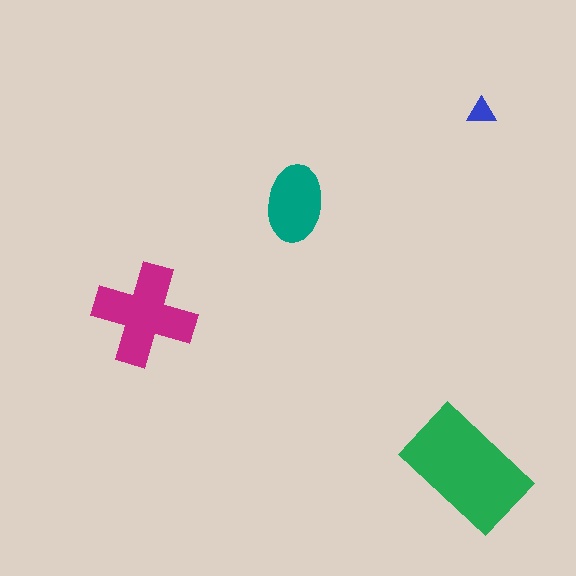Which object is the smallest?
The blue triangle.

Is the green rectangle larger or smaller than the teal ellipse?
Larger.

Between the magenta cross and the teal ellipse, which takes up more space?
The magenta cross.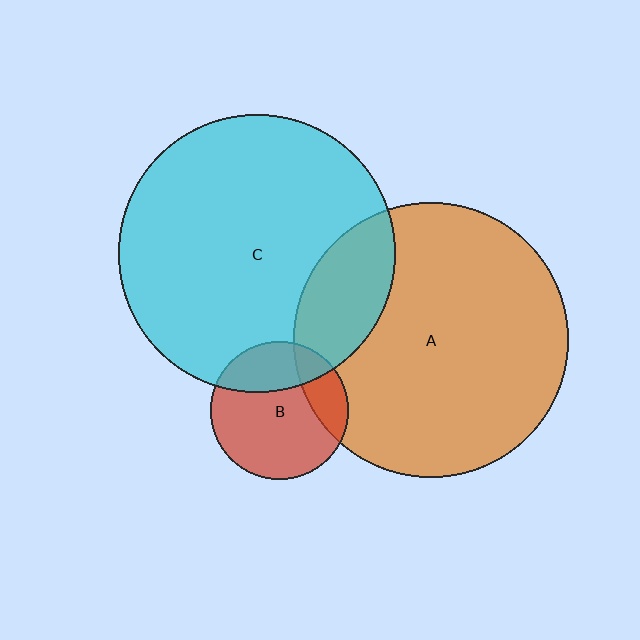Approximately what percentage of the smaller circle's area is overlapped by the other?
Approximately 20%.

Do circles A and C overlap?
Yes.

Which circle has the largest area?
Circle C (cyan).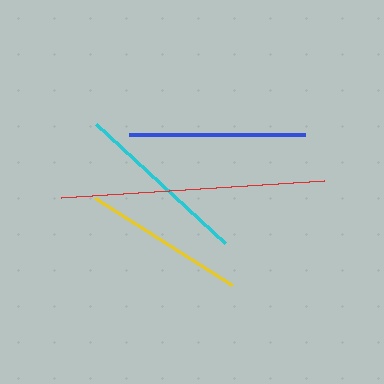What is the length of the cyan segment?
The cyan segment is approximately 175 pixels long.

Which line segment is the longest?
The red line is the longest at approximately 263 pixels.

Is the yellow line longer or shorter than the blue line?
The blue line is longer than the yellow line.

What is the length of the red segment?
The red segment is approximately 263 pixels long.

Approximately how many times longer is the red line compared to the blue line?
The red line is approximately 1.5 times the length of the blue line.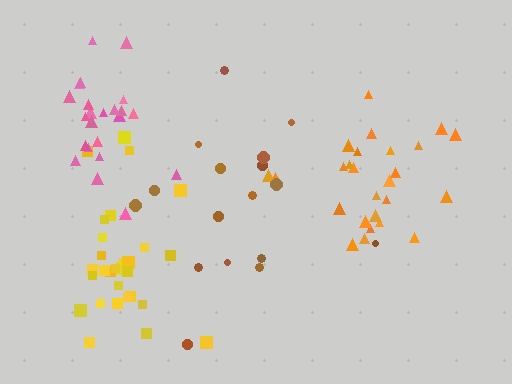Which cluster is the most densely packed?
Pink.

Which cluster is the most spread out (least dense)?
Brown.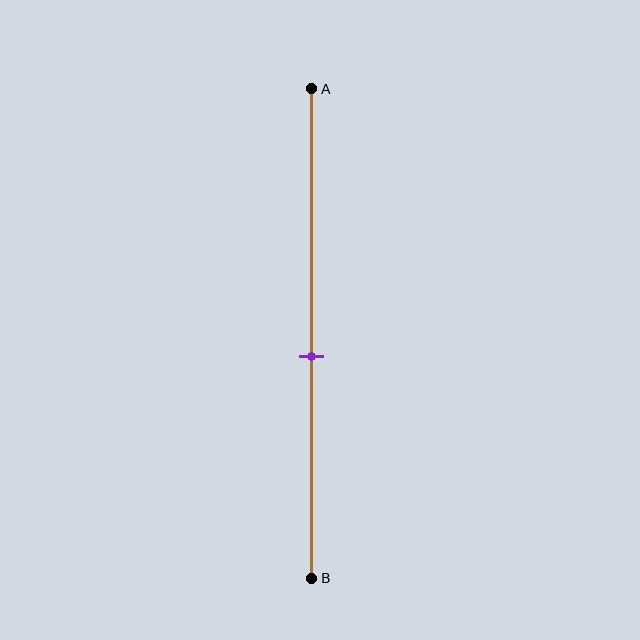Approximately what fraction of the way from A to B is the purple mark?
The purple mark is approximately 55% of the way from A to B.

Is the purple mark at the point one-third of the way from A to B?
No, the mark is at about 55% from A, not at the 33% one-third point.